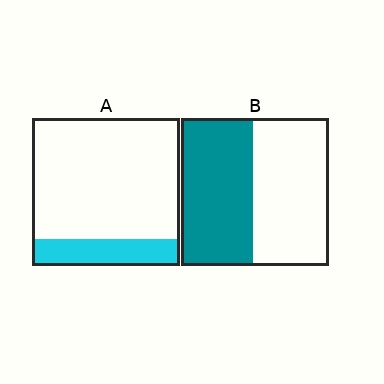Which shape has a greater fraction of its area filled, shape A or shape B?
Shape B.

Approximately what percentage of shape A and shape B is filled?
A is approximately 20% and B is approximately 50%.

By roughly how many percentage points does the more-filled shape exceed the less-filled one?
By roughly 30 percentage points (B over A).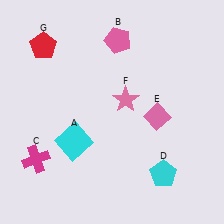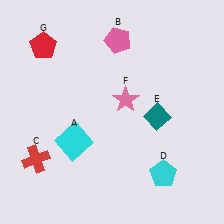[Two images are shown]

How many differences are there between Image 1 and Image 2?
There are 2 differences between the two images.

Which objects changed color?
C changed from magenta to red. E changed from pink to teal.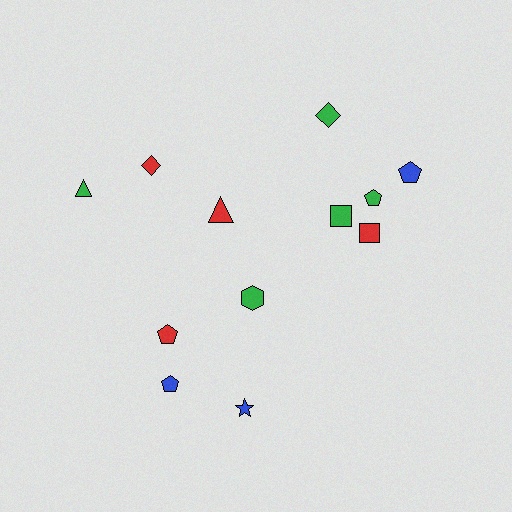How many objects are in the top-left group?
There are 3 objects.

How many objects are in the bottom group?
There are 4 objects.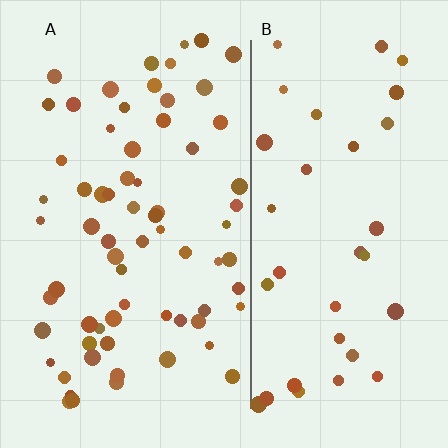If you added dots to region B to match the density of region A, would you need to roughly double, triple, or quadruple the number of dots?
Approximately double.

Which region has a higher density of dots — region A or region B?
A (the left).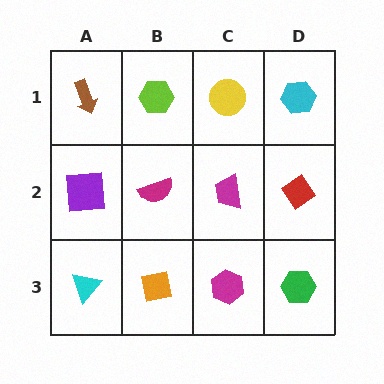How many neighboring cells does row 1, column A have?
2.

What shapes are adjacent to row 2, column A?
A brown arrow (row 1, column A), a cyan triangle (row 3, column A), a magenta semicircle (row 2, column B).